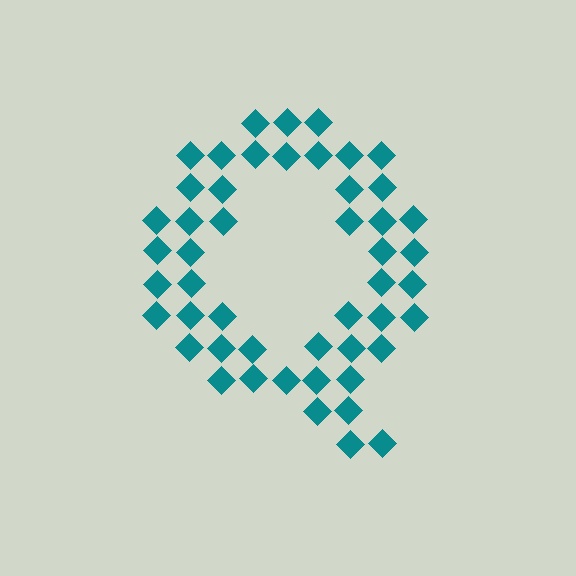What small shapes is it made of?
It is made of small diamonds.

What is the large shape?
The large shape is the letter Q.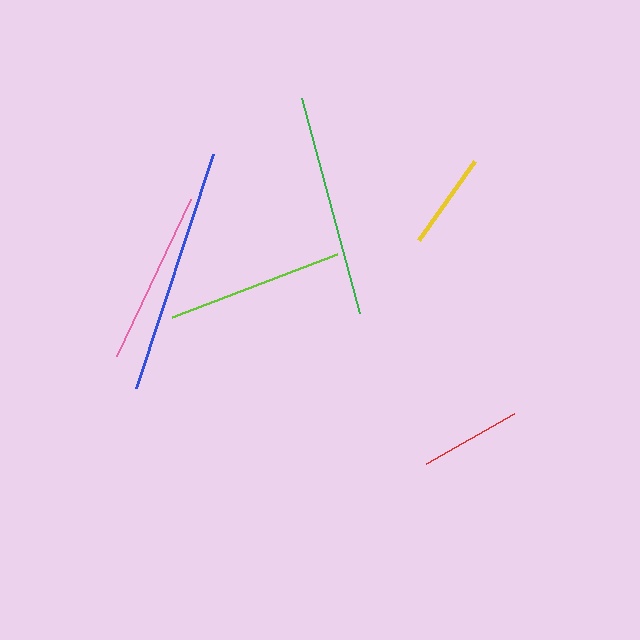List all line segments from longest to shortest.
From longest to shortest: blue, green, lime, pink, red, yellow.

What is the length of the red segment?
The red segment is approximately 102 pixels long.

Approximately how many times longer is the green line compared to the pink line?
The green line is approximately 1.3 times the length of the pink line.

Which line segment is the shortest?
The yellow line is the shortest at approximately 96 pixels.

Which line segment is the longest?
The blue line is the longest at approximately 247 pixels.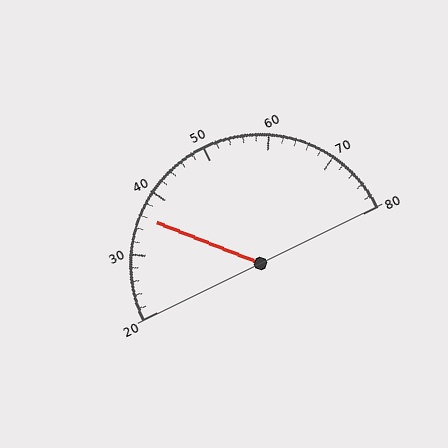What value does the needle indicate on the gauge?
The needle indicates approximately 36.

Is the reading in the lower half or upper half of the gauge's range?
The reading is in the lower half of the range (20 to 80).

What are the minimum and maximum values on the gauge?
The gauge ranges from 20 to 80.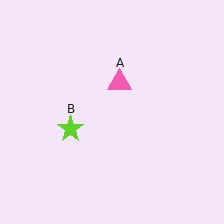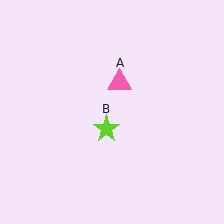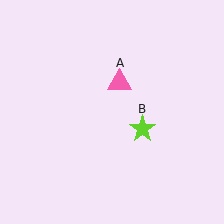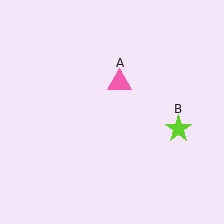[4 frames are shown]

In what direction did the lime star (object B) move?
The lime star (object B) moved right.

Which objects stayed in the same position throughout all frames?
Pink triangle (object A) remained stationary.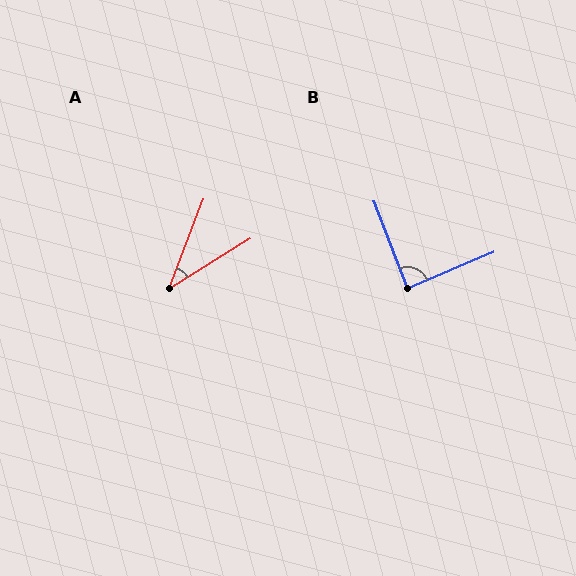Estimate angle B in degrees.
Approximately 88 degrees.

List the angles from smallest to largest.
A (37°), B (88°).